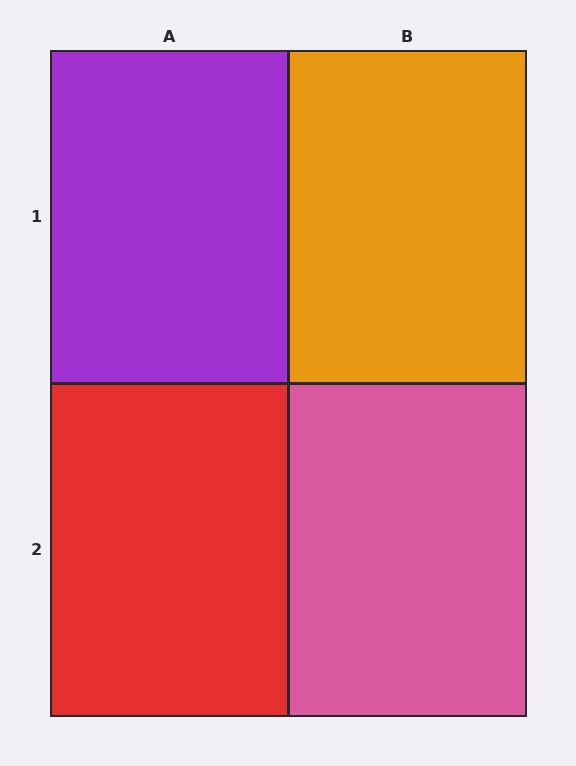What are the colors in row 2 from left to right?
Red, pink.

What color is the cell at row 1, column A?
Purple.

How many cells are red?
1 cell is red.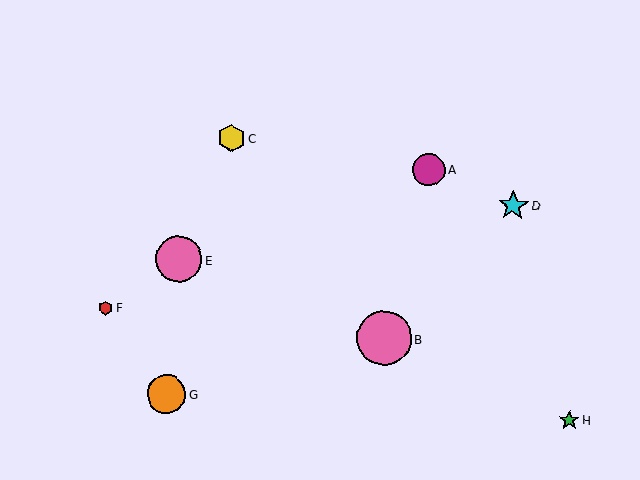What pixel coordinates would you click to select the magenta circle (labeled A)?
Click at (429, 169) to select the magenta circle A.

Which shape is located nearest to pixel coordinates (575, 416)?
The green star (labeled H) at (569, 420) is nearest to that location.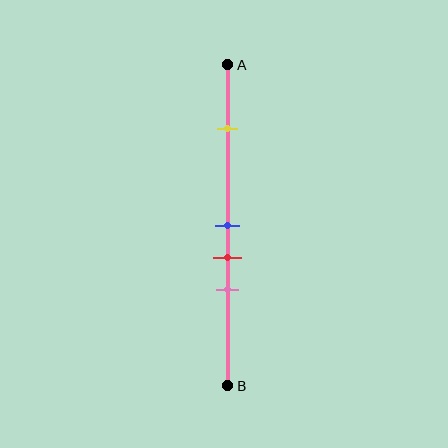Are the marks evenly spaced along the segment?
No, the marks are not evenly spaced.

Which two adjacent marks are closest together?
The blue and red marks are the closest adjacent pair.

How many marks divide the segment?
There are 4 marks dividing the segment.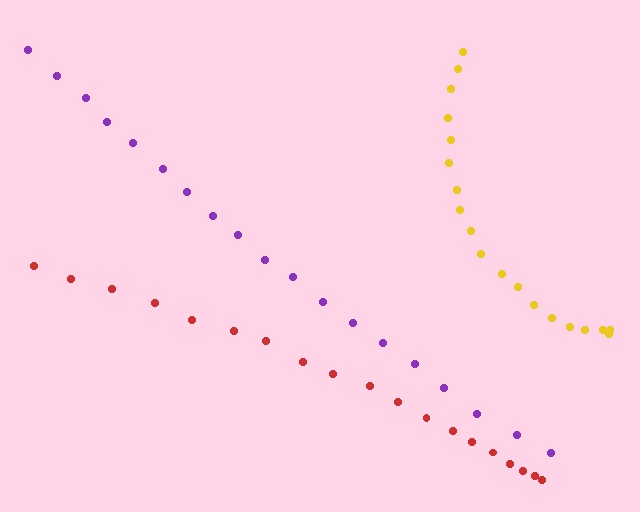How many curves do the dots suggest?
There are 3 distinct paths.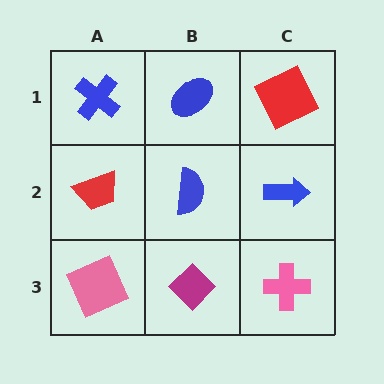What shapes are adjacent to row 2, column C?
A red square (row 1, column C), a pink cross (row 3, column C), a blue semicircle (row 2, column B).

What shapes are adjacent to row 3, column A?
A red trapezoid (row 2, column A), a magenta diamond (row 3, column B).